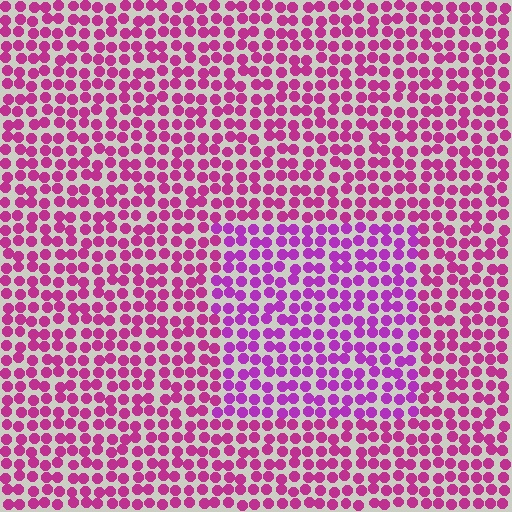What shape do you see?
I see a rectangle.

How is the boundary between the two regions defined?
The boundary is defined purely by a slight shift in hue (about 25 degrees). Spacing, size, and orientation are identical on both sides.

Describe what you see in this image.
The image is filled with small magenta elements in a uniform arrangement. A rectangle-shaped region is visible where the elements are tinted to a slightly different hue, forming a subtle color boundary.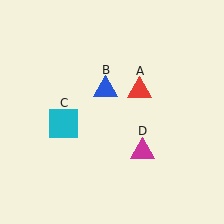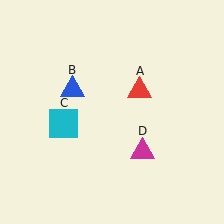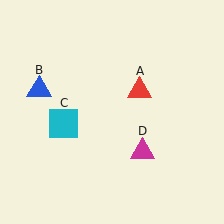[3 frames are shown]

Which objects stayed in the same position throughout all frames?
Red triangle (object A) and cyan square (object C) and magenta triangle (object D) remained stationary.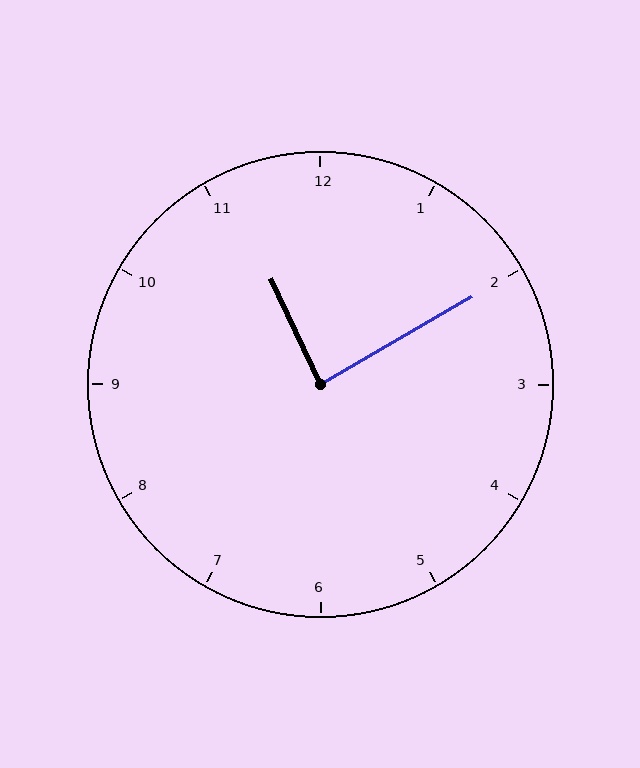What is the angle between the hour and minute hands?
Approximately 85 degrees.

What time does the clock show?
11:10.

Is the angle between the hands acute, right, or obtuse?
It is right.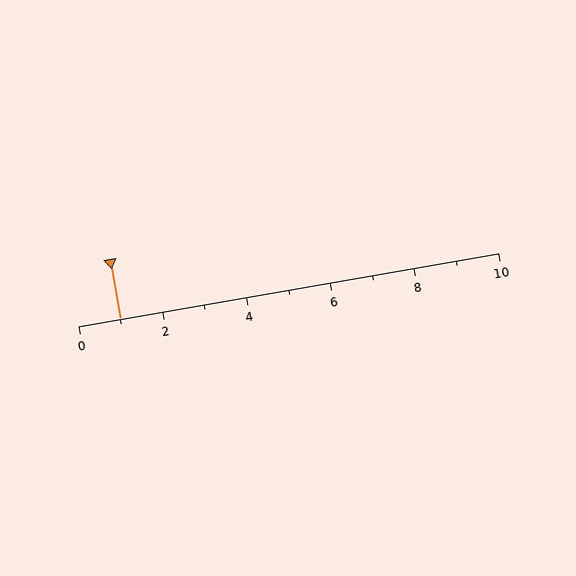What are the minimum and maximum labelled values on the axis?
The axis runs from 0 to 10.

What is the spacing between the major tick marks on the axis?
The major ticks are spaced 2 apart.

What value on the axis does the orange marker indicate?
The marker indicates approximately 1.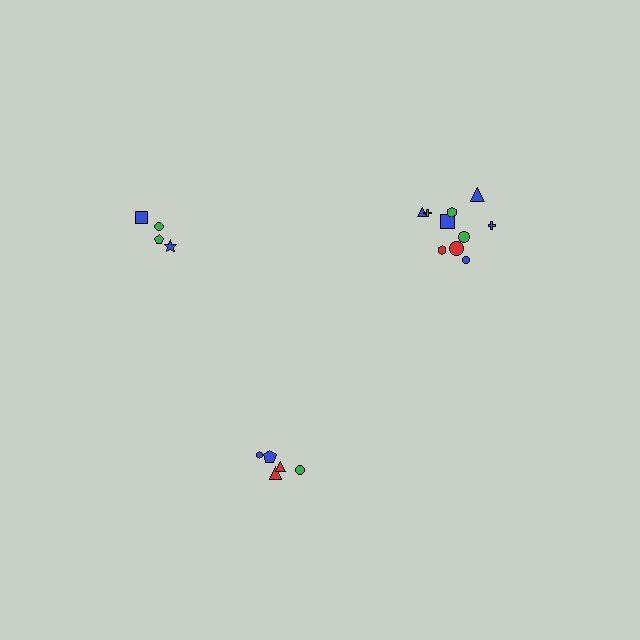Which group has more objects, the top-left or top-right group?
The top-right group.